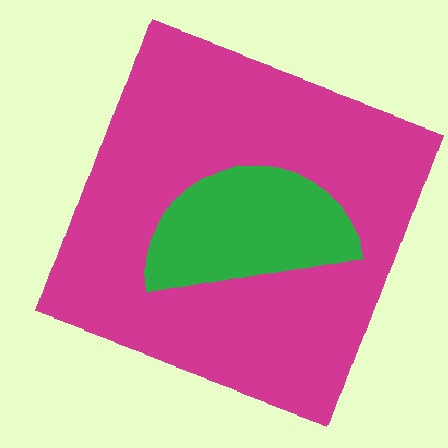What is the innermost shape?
The green semicircle.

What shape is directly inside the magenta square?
The green semicircle.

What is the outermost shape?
The magenta square.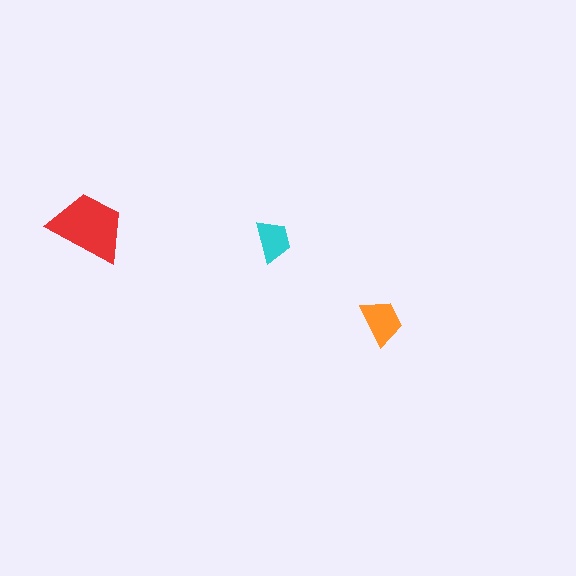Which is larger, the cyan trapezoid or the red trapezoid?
The red one.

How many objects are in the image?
There are 3 objects in the image.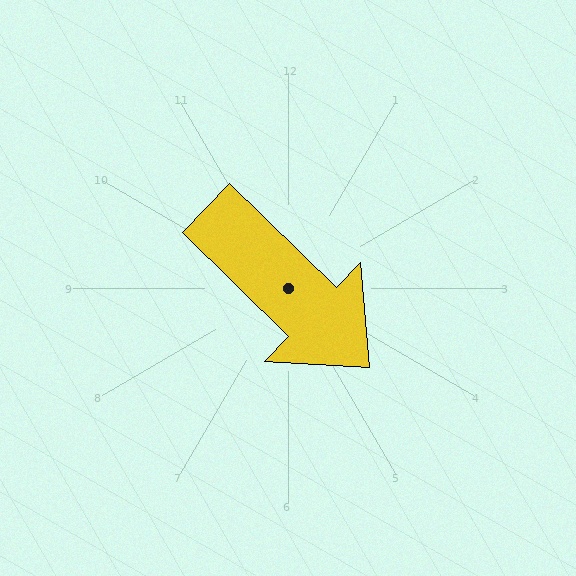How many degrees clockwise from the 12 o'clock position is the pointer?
Approximately 134 degrees.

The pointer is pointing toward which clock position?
Roughly 4 o'clock.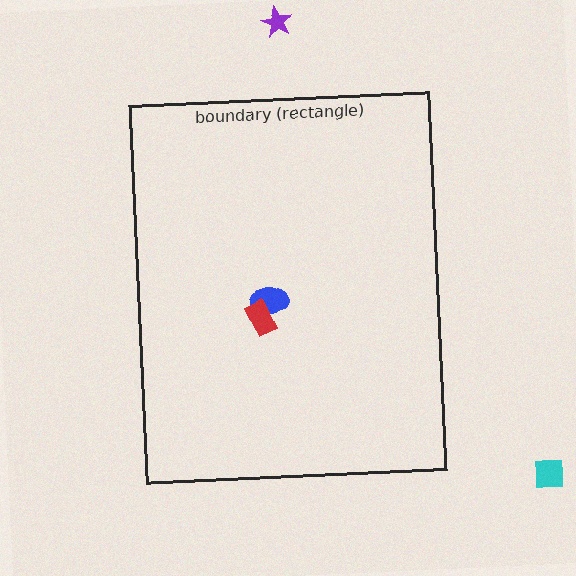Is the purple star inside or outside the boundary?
Outside.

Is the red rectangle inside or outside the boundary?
Inside.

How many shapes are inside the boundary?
2 inside, 2 outside.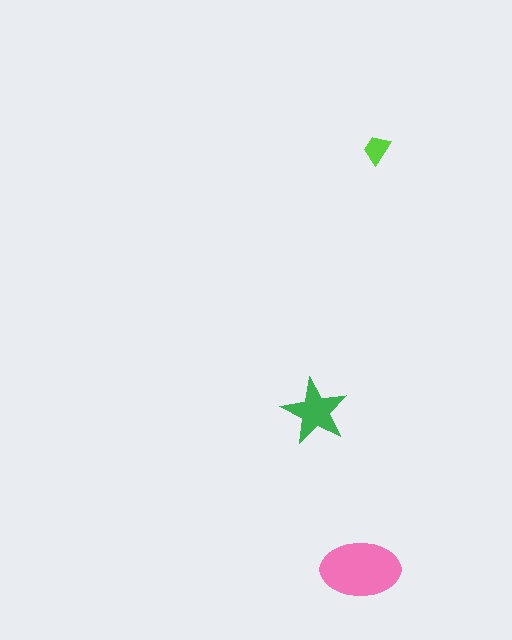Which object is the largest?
The pink ellipse.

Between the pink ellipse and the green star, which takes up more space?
The pink ellipse.